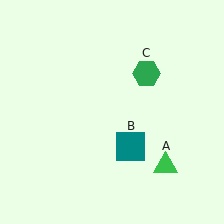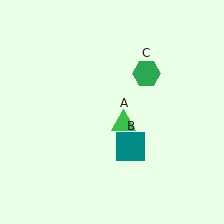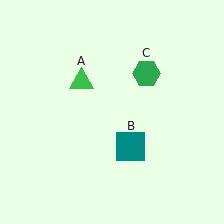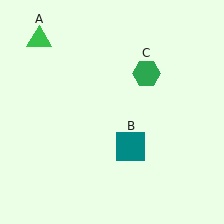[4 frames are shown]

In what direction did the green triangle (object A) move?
The green triangle (object A) moved up and to the left.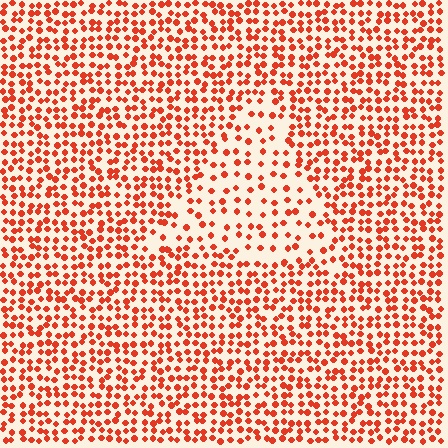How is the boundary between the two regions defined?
The boundary is defined by a change in element density (approximately 2.0x ratio). All elements are the same color, size, and shape.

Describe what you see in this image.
The image contains small red elements arranged at two different densities. A triangle-shaped region is visible where the elements are less densely packed than the surrounding area.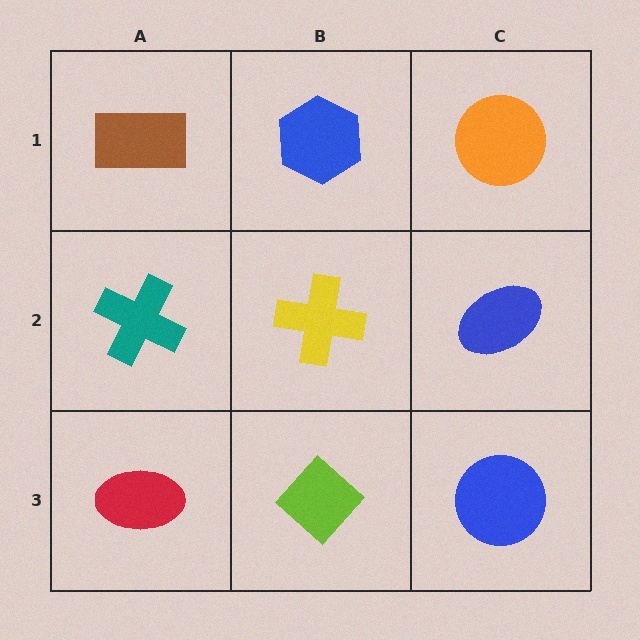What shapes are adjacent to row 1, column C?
A blue ellipse (row 2, column C), a blue hexagon (row 1, column B).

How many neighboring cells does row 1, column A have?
2.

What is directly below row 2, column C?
A blue circle.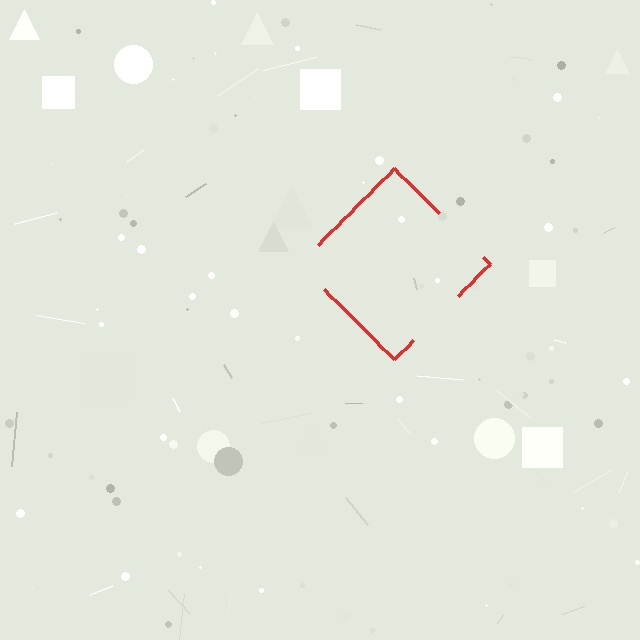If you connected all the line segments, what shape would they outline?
They would outline a diamond.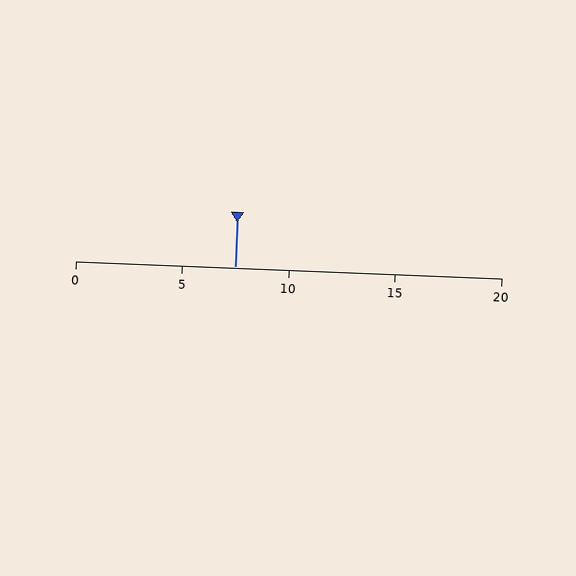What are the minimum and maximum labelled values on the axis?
The axis runs from 0 to 20.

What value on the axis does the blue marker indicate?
The marker indicates approximately 7.5.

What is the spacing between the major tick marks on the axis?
The major ticks are spaced 5 apart.